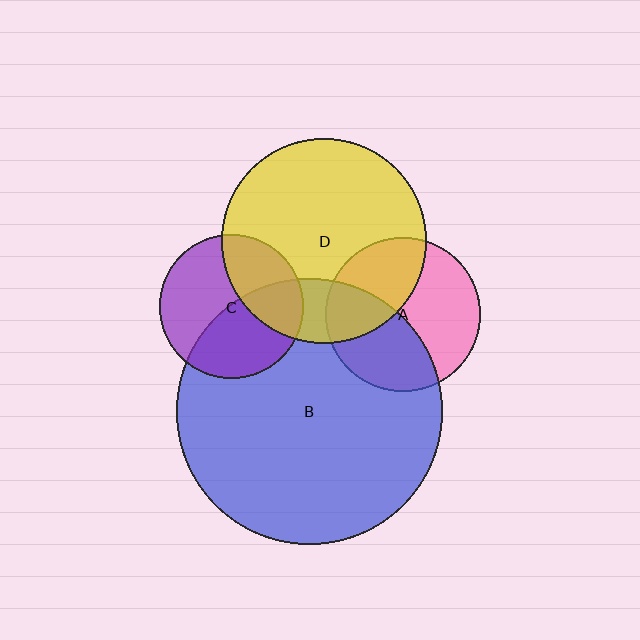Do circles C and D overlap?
Yes.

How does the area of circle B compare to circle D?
Approximately 1.7 times.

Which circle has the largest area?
Circle B (blue).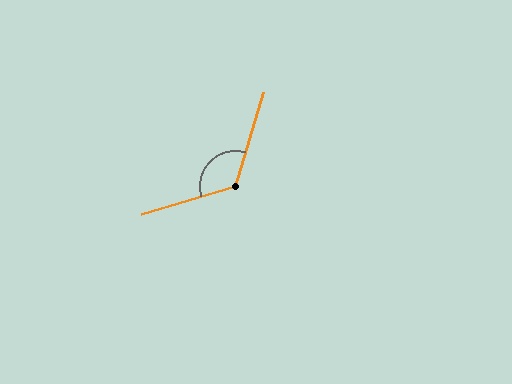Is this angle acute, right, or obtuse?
It is obtuse.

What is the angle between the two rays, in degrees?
Approximately 123 degrees.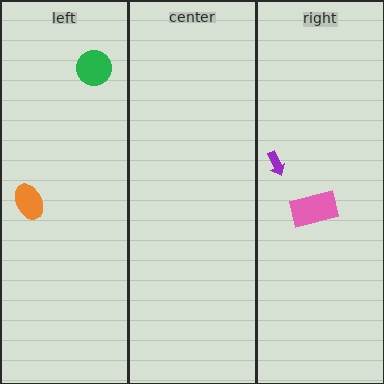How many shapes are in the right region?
2.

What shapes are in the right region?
The purple arrow, the pink rectangle.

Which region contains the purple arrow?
The right region.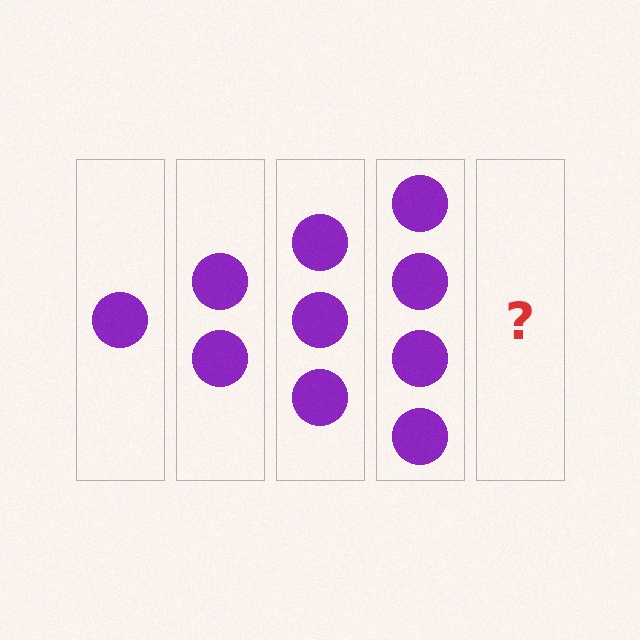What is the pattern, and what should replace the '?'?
The pattern is that each step adds one more circle. The '?' should be 5 circles.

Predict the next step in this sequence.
The next step is 5 circles.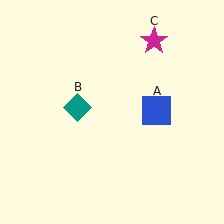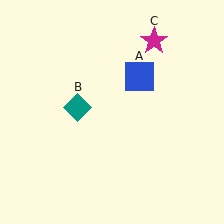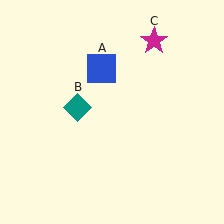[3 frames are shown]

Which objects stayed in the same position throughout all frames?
Teal diamond (object B) and magenta star (object C) remained stationary.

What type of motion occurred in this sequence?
The blue square (object A) rotated counterclockwise around the center of the scene.